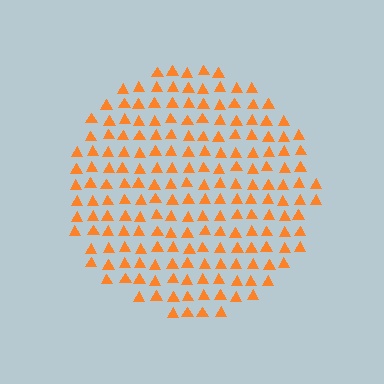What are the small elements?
The small elements are triangles.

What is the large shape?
The large shape is a circle.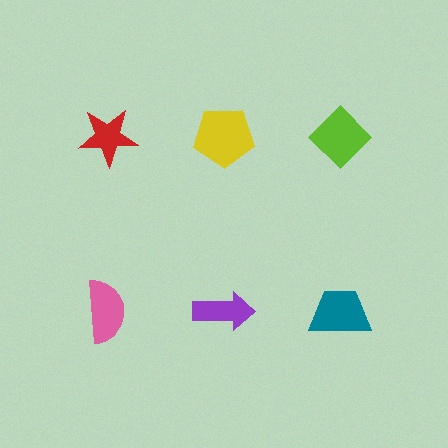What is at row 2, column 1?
A pink semicircle.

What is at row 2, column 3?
A teal trapezoid.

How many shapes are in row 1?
3 shapes.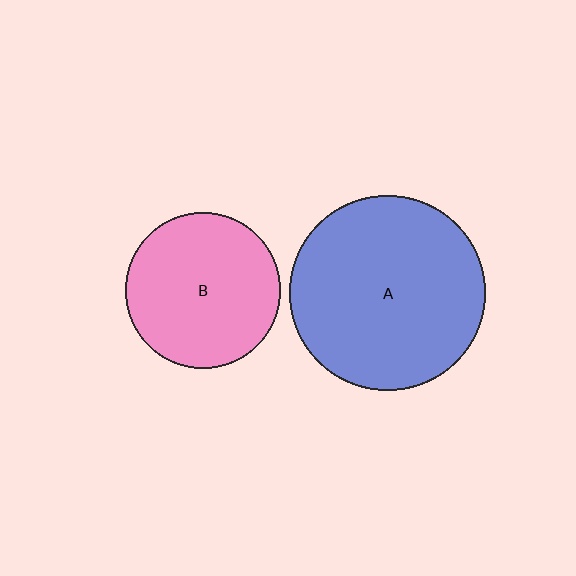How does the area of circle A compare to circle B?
Approximately 1.6 times.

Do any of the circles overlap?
No, none of the circles overlap.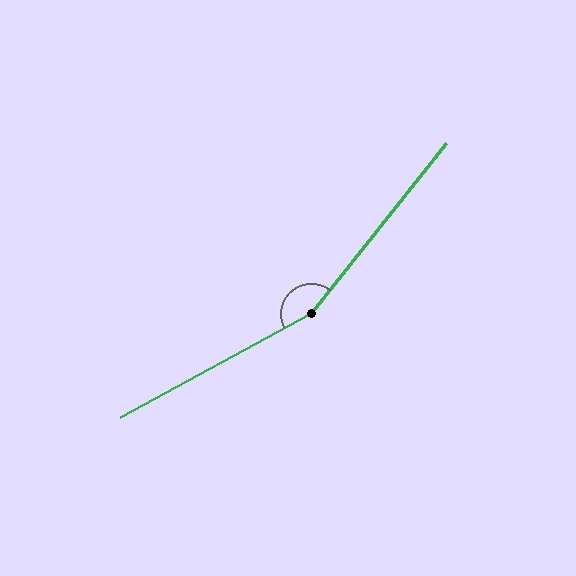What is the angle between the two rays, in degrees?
Approximately 157 degrees.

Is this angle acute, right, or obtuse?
It is obtuse.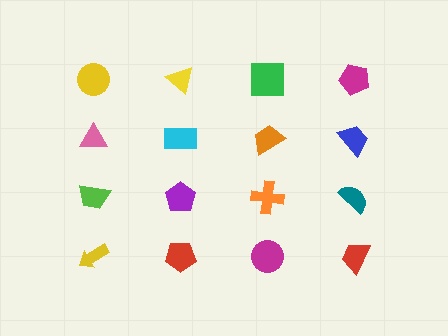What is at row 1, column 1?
A yellow circle.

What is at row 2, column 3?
An orange trapezoid.